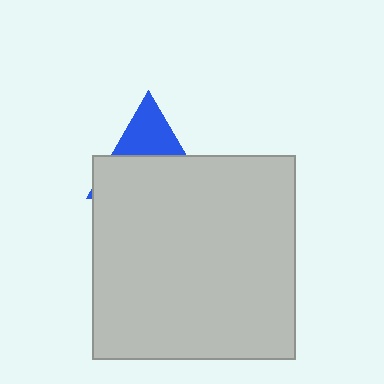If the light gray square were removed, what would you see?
You would see the complete blue triangle.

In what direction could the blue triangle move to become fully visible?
The blue triangle could move up. That would shift it out from behind the light gray square entirely.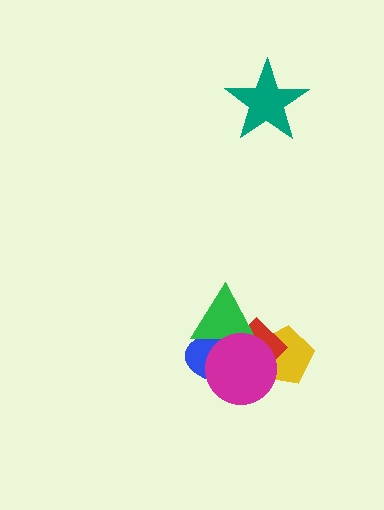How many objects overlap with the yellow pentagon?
3 objects overlap with the yellow pentagon.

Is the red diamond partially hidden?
Yes, it is partially covered by another shape.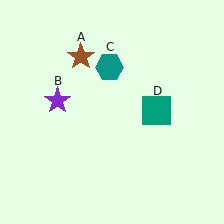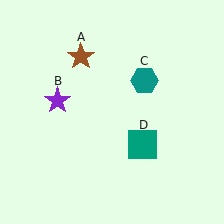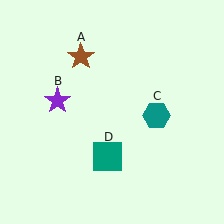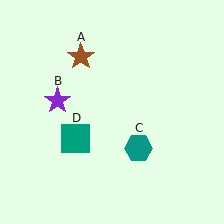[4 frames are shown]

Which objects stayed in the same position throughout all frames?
Brown star (object A) and purple star (object B) remained stationary.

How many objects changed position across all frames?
2 objects changed position: teal hexagon (object C), teal square (object D).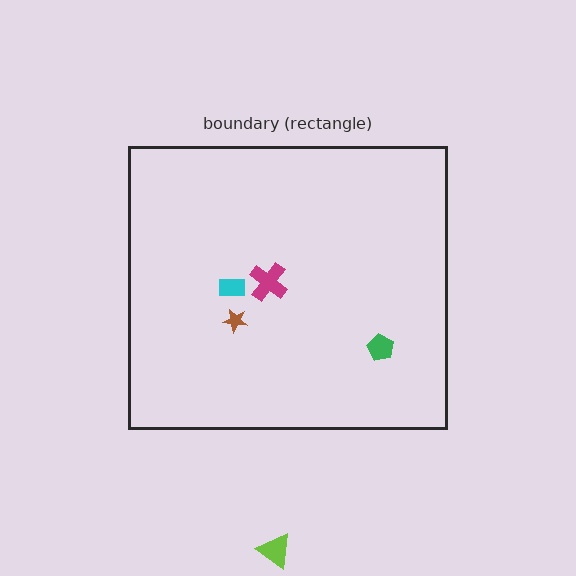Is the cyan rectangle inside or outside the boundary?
Inside.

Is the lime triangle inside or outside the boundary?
Outside.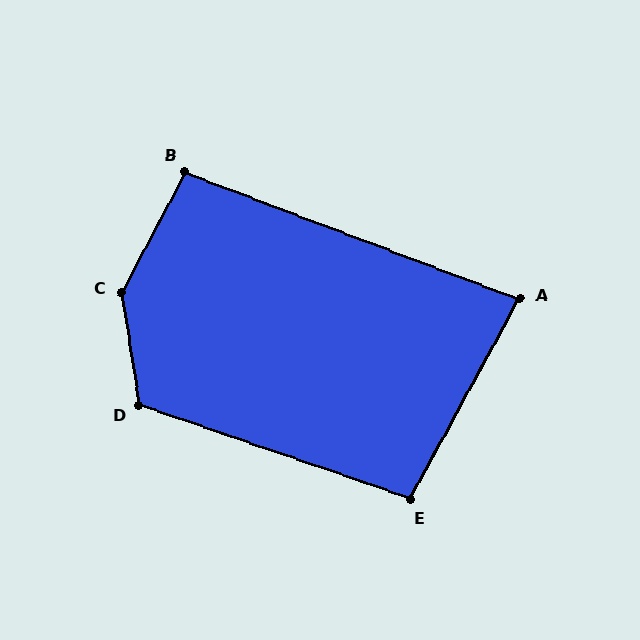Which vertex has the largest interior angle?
C, at approximately 143 degrees.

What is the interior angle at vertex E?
Approximately 100 degrees (obtuse).